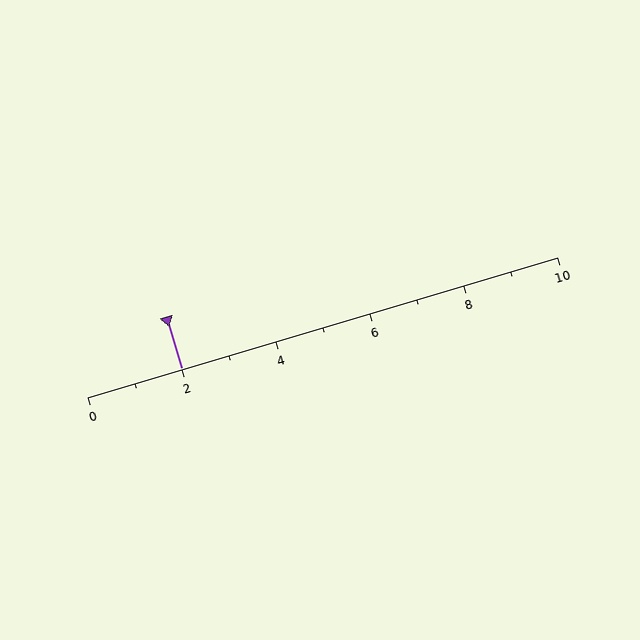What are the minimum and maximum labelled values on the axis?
The axis runs from 0 to 10.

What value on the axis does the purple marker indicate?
The marker indicates approximately 2.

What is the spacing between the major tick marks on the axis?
The major ticks are spaced 2 apart.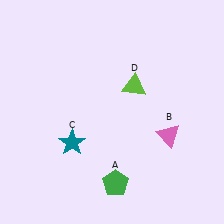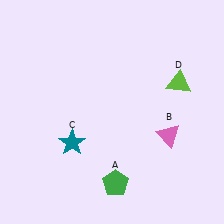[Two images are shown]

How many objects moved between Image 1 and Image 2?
1 object moved between the two images.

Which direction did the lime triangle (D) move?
The lime triangle (D) moved right.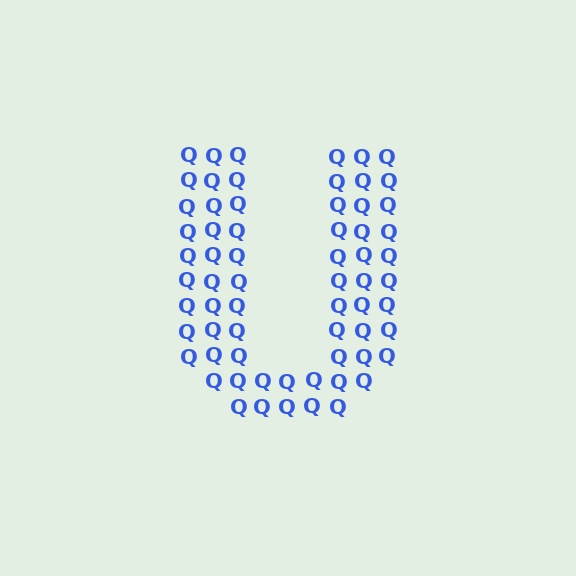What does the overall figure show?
The overall figure shows the letter U.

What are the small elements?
The small elements are letter Q's.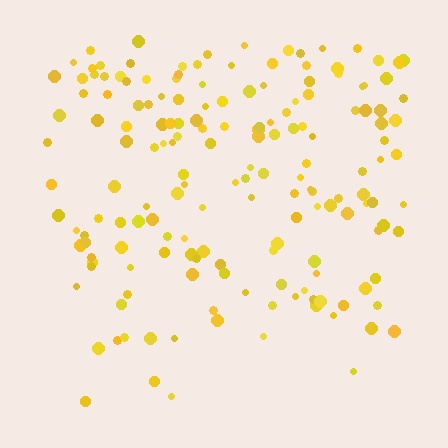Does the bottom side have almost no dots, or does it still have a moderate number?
Still a moderate number, just noticeably fewer than the top.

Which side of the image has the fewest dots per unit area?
The bottom.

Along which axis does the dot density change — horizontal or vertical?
Vertical.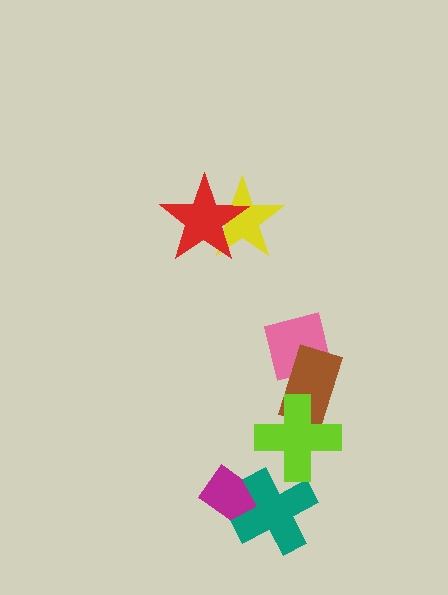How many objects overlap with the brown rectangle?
2 objects overlap with the brown rectangle.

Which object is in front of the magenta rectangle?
The teal cross is in front of the magenta rectangle.